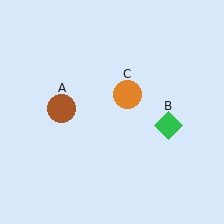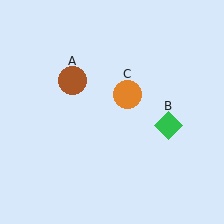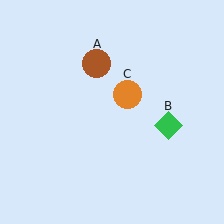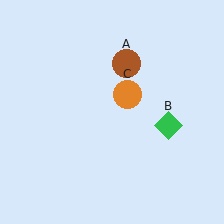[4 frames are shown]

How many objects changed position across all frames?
1 object changed position: brown circle (object A).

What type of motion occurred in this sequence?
The brown circle (object A) rotated clockwise around the center of the scene.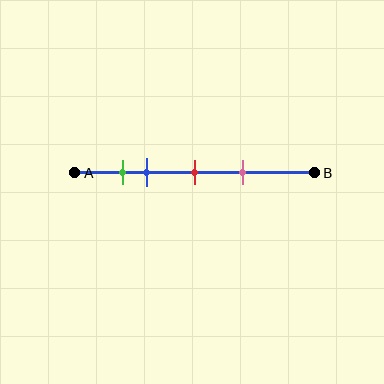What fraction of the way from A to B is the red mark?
The red mark is approximately 50% (0.5) of the way from A to B.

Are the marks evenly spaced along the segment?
No, the marks are not evenly spaced.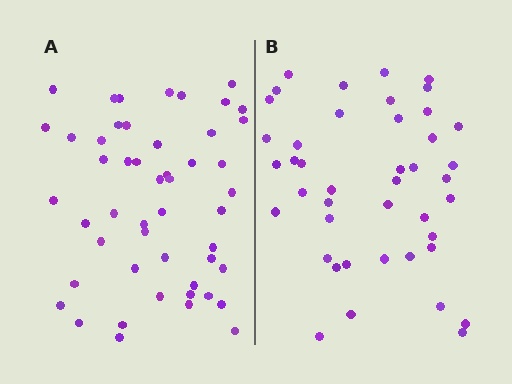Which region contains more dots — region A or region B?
Region A (the left region) has more dots.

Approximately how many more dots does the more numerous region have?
Region A has roughly 8 or so more dots than region B.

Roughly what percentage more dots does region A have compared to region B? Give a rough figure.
About 15% more.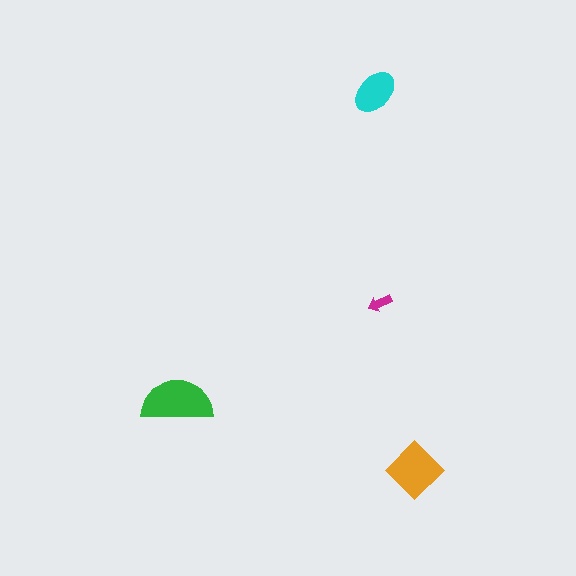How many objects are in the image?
There are 4 objects in the image.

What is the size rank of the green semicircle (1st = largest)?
1st.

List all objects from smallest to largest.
The magenta arrow, the cyan ellipse, the orange diamond, the green semicircle.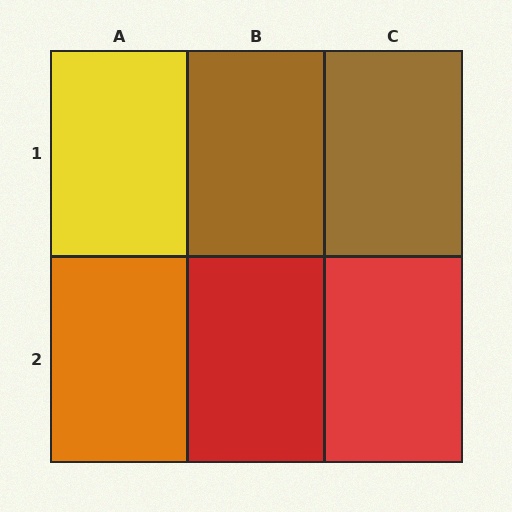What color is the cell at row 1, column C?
Brown.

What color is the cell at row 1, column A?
Yellow.